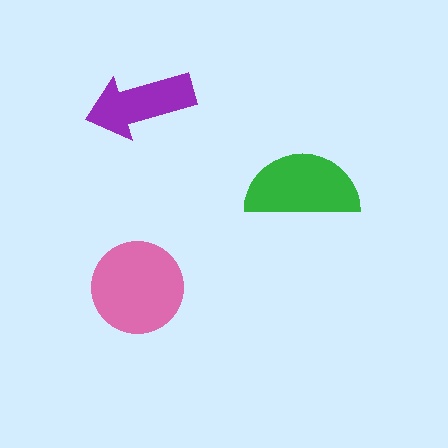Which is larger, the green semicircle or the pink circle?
The pink circle.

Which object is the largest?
The pink circle.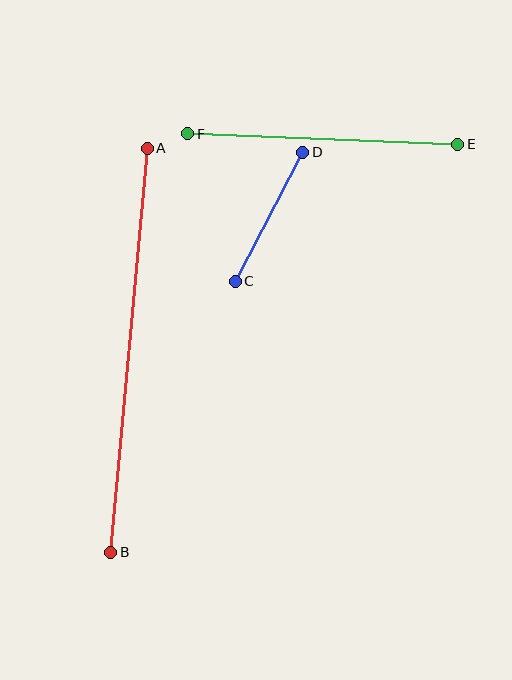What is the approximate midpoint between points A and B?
The midpoint is at approximately (129, 350) pixels.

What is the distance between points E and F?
The distance is approximately 270 pixels.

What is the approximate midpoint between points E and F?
The midpoint is at approximately (323, 139) pixels.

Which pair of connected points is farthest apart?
Points A and B are farthest apart.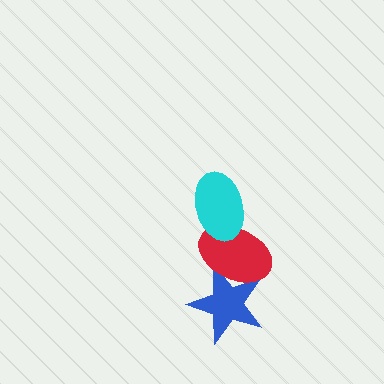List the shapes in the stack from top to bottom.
From top to bottom: the cyan ellipse, the red ellipse, the blue star.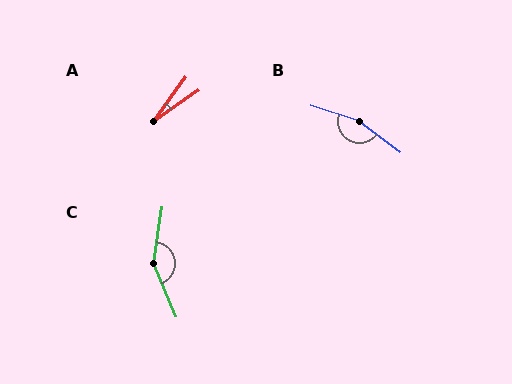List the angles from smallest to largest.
A (19°), C (149°), B (161°).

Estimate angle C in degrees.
Approximately 149 degrees.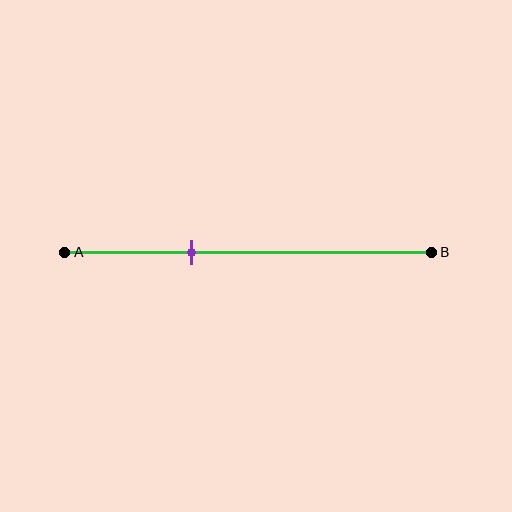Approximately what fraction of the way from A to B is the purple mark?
The purple mark is approximately 35% of the way from A to B.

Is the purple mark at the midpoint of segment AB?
No, the mark is at about 35% from A, not at the 50% midpoint.